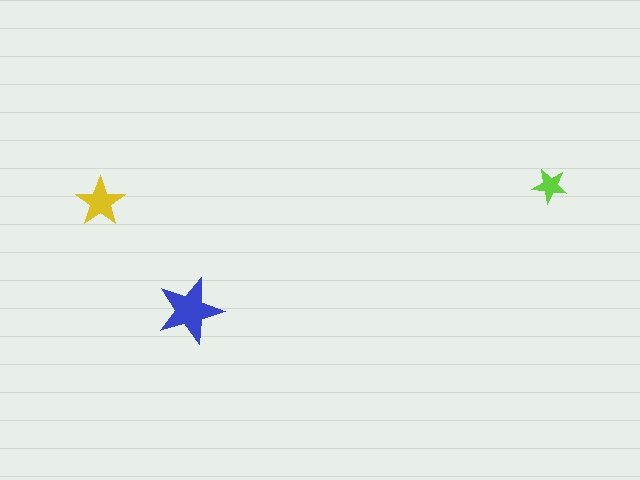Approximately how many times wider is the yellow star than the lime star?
About 1.5 times wider.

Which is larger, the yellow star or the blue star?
The blue one.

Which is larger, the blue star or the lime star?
The blue one.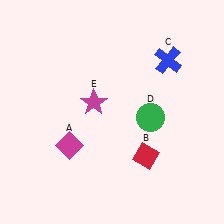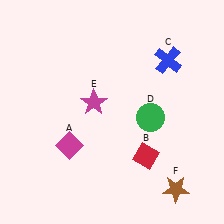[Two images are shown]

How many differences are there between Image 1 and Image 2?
There is 1 difference between the two images.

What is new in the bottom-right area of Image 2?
A brown star (F) was added in the bottom-right area of Image 2.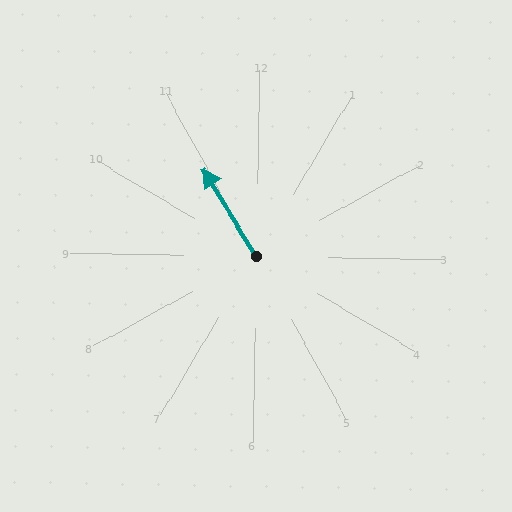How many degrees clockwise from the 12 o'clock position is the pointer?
Approximately 328 degrees.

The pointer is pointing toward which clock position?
Roughly 11 o'clock.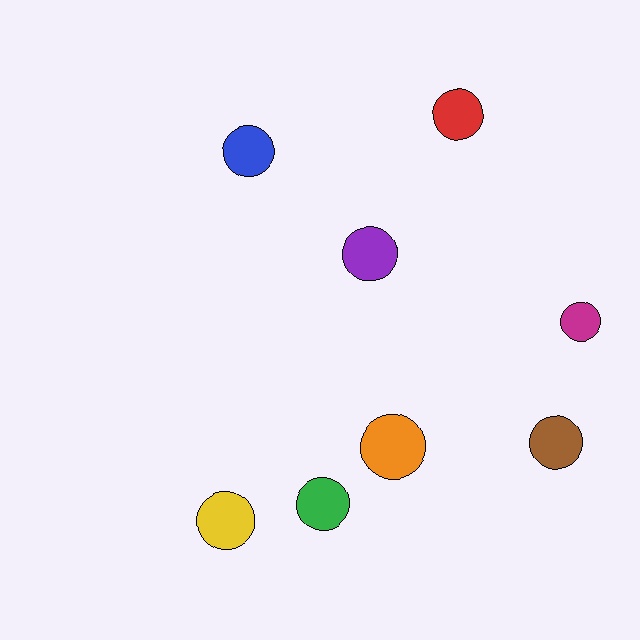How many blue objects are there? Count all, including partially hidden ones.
There is 1 blue object.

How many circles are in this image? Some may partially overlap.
There are 8 circles.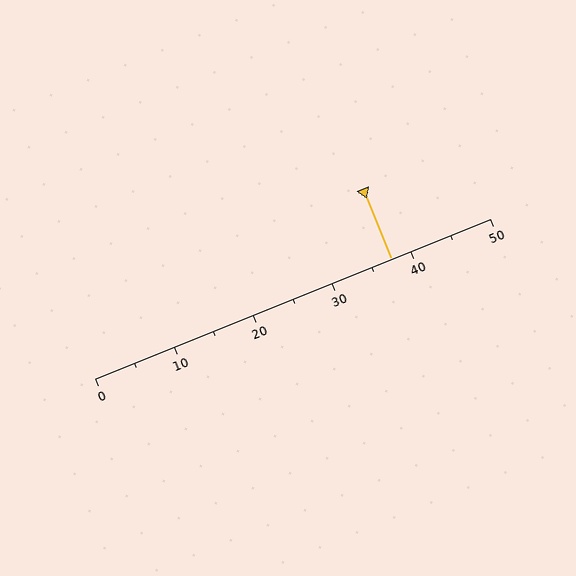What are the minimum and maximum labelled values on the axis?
The axis runs from 0 to 50.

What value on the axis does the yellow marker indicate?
The marker indicates approximately 37.5.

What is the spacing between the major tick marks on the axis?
The major ticks are spaced 10 apart.